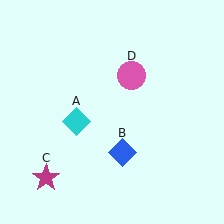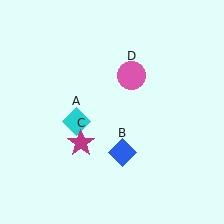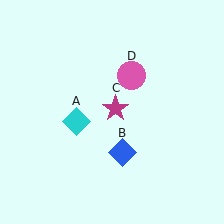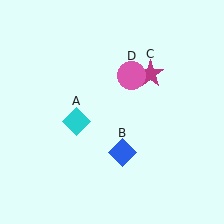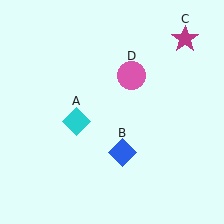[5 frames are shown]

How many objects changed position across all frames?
1 object changed position: magenta star (object C).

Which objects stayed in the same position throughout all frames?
Cyan diamond (object A) and blue diamond (object B) and pink circle (object D) remained stationary.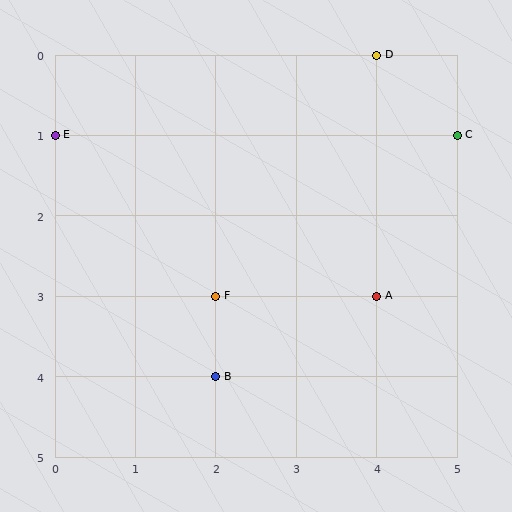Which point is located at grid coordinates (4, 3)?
Point A is at (4, 3).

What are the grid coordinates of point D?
Point D is at grid coordinates (4, 0).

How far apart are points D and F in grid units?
Points D and F are 2 columns and 3 rows apart (about 3.6 grid units diagonally).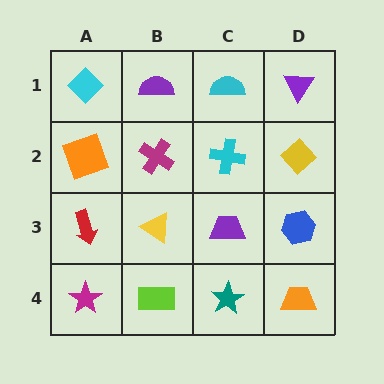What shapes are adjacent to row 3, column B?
A magenta cross (row 2, column B), a lime rectangle (row 4, column B), a red arrow (row 3, column A), a purple trapezoid (row 3, column C).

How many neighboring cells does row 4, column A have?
2.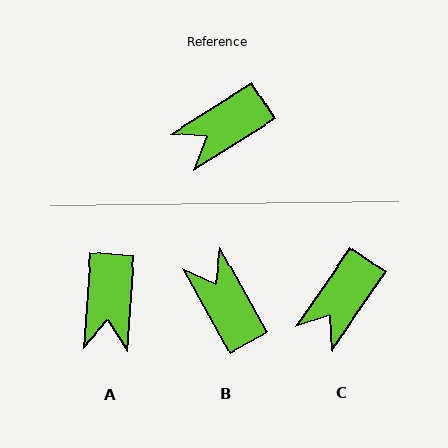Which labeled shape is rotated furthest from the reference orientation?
B, about 93 degrees away.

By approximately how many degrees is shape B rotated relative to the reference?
Approximately 93 degrees clockwise.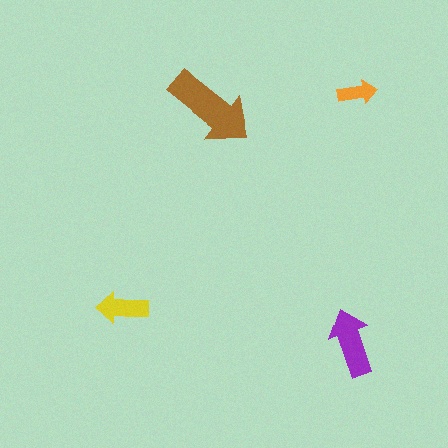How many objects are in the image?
There are 4 objects in the image.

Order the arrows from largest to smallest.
the brown one, the purple one, the yellow one, the orange one.